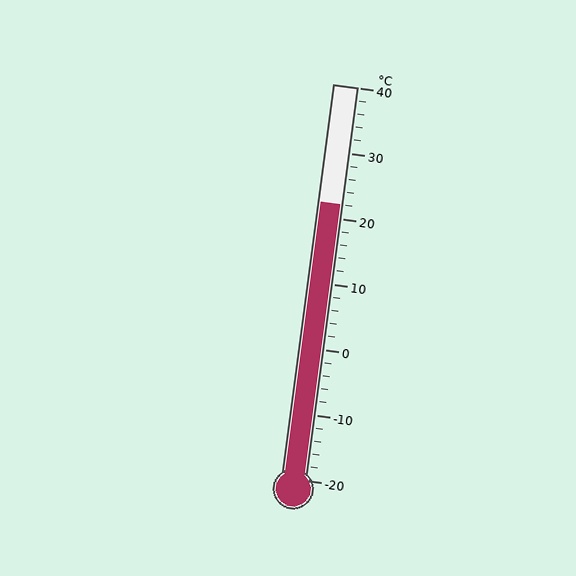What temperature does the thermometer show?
The thermometer shows approximately 22°C.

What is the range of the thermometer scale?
The thermometer scale ranges from -20°C to 40°C.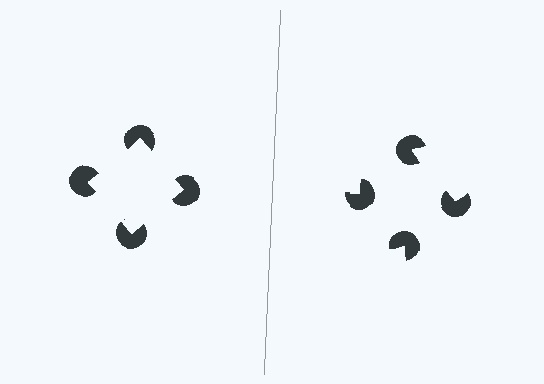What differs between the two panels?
The pac-man discs are positioned identically on both sides; only the wedge orientations differ. On the left they align to a square; on the right they are misaligned.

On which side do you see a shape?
An illusory square appears on the left side. On the right side the wedge cuts are rotated, so no coherent shape forms.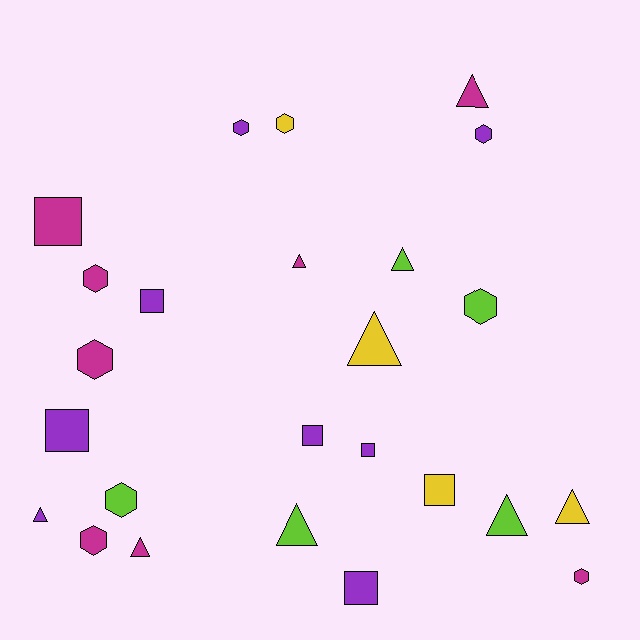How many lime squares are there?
There are no lime squares.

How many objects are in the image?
There are 25 objects.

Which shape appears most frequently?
Hexagon, with 9 objects.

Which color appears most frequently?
Purple, with 8 objects.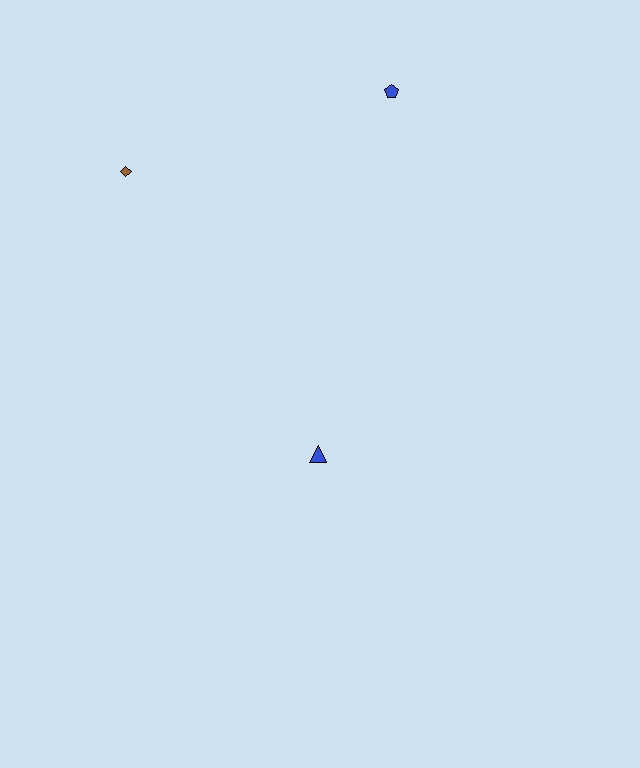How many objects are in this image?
There are 3 objects.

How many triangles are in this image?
There is 1 triangle.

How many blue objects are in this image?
There are 2 blue objects.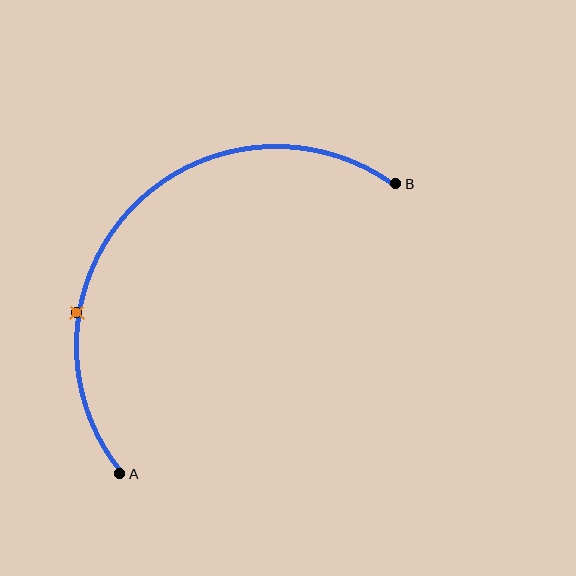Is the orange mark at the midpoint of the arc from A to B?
No. The orange mark lies on the arc but is closer to endpoint A. The arc midpoint would be at the point on the curve equidistant along the arc from both A and B.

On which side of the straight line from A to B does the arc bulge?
The arc bulges above and to the left of the straight line connecting A and B.